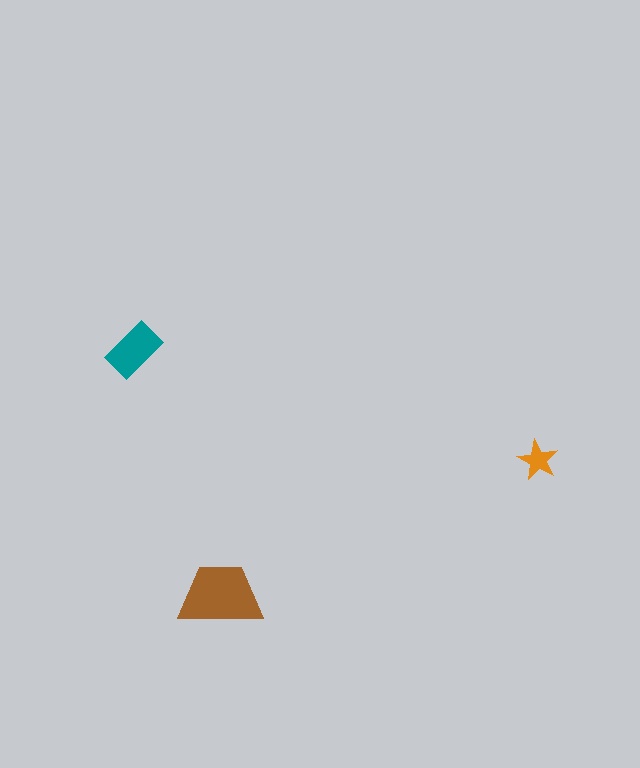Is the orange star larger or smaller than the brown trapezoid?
Smaller.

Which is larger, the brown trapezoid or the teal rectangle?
The brown trapezoid.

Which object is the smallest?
The orange star.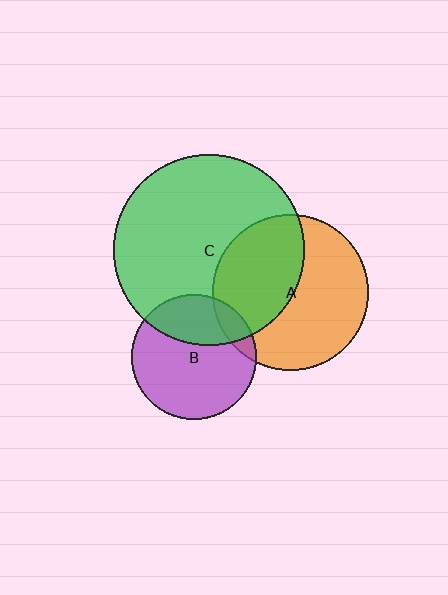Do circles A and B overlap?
Yes.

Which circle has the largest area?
Circle C (green).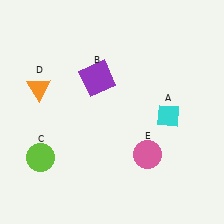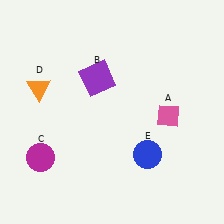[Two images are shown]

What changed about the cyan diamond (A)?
In Image 1, A is cyan. In Image 2, it changed to pink.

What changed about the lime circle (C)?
In Image 1, C is lime. In Image 2, it changed to magenta.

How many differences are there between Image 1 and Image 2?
There are 3 differences between the two images.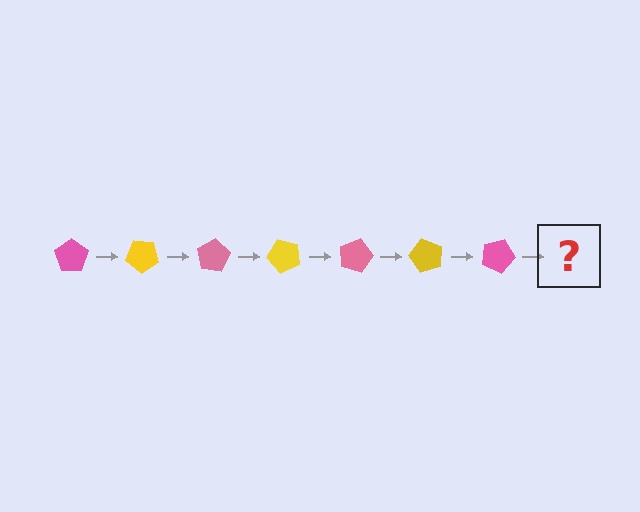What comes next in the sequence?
The next element should be a yellow pentagon, rotated 280 degrees from the start.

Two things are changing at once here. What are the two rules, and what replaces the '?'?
The two rules are that it rotates 40 degrees each step and the color cycles through pink and yellow. The '?' should be a yellow pentagon, rotated 280 degrees from the start.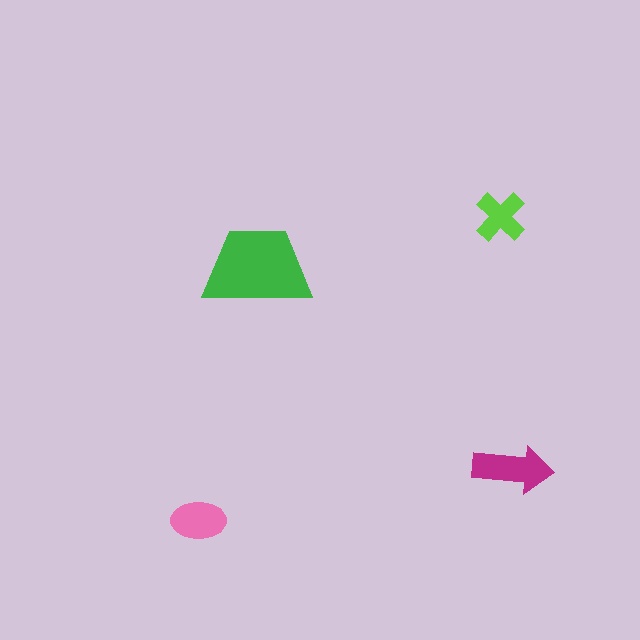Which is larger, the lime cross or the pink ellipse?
The pink ellipse.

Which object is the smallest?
The lime cross.